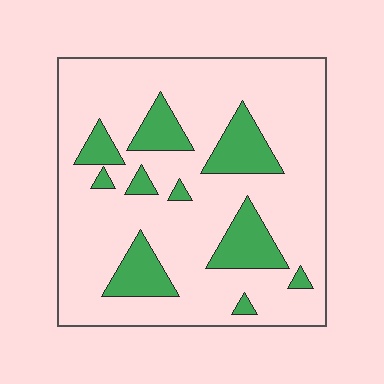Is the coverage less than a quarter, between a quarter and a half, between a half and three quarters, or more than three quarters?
Less than a quarter.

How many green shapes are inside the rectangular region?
10.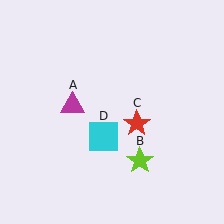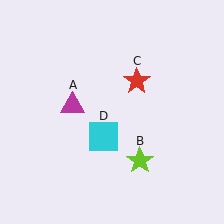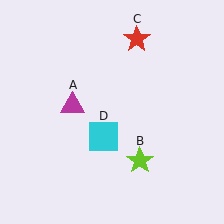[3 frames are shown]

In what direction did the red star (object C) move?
The red star (object C) moved up.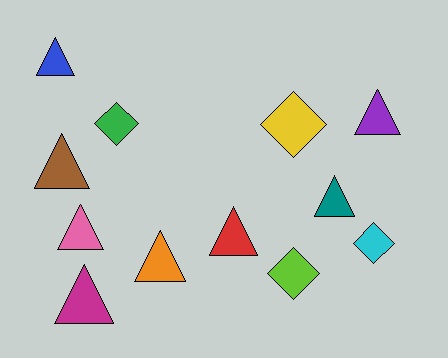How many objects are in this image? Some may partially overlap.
There are 12 objects.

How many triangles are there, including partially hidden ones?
There are 8 triangles.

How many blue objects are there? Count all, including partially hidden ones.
There is 1 blue object.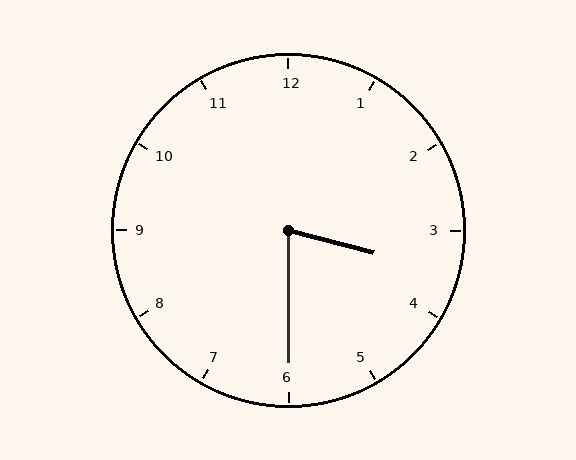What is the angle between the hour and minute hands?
Approximately 75 degrees.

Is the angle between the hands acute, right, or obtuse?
It is acute.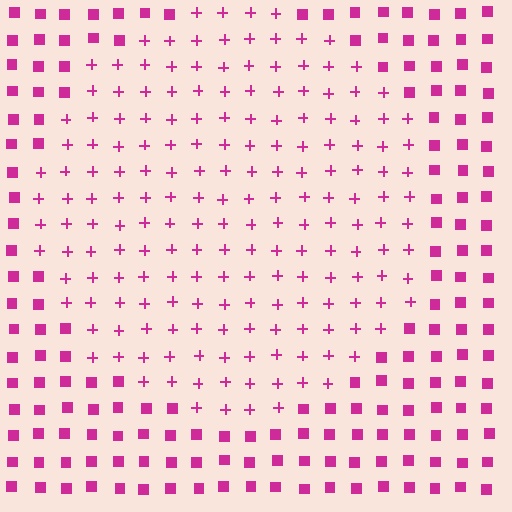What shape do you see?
I see a circle.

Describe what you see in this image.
The image is filled with small magenta elements arranged in a uniform grid. A circle-shaped region contains plus signs, while the surrounding area contains squares. The boundary is defined purely by the change in element shape.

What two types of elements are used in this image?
The image uses plus signs inside the circle region and squares outside it.